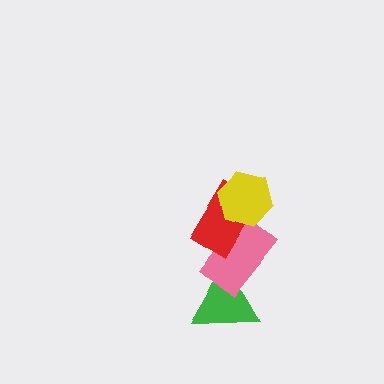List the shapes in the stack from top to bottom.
From top to bottom: the yellow hexagon, the red rectangle, the pink rectangle, the green triangle.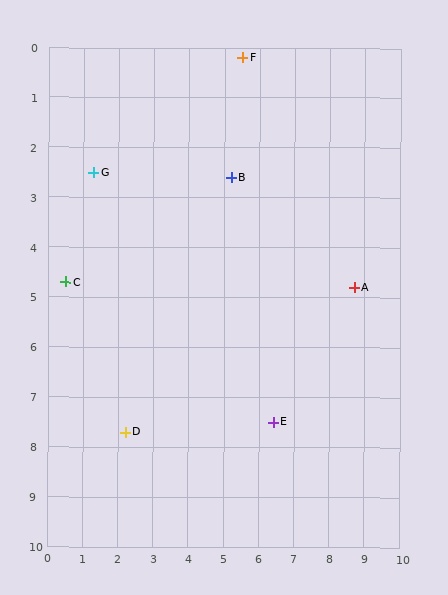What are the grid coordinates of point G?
Point G is at approximately (1.3, 2.5).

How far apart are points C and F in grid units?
Points C and F are about 6.7 grid units apart.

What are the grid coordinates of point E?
Point E is at approximately (6.4, 7.5).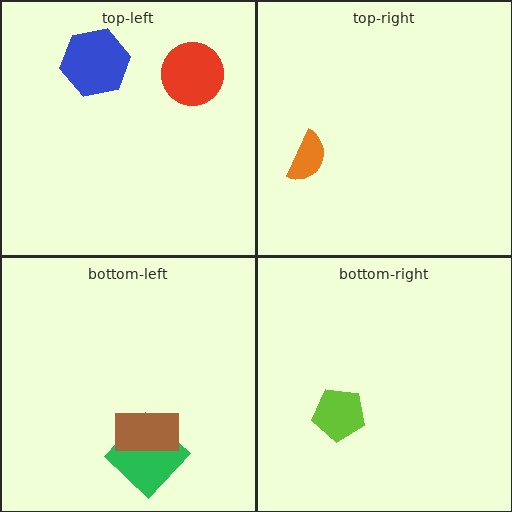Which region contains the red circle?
The top-left region.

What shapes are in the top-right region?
The orange semicircle.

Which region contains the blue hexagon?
The top-left region.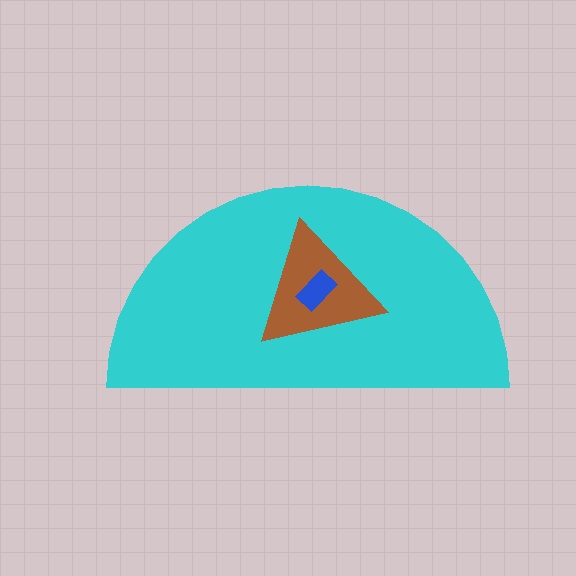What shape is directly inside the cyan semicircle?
The brown triangle.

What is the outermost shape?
The cyan semicircle.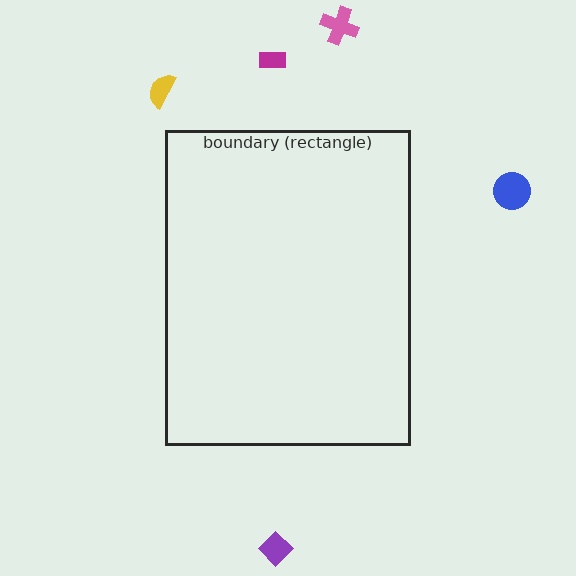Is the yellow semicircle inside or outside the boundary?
Outside.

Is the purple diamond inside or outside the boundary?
Outside.